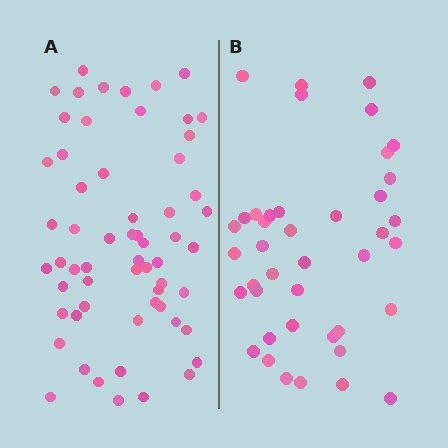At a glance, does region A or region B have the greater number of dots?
Region A (the left region) has more dots.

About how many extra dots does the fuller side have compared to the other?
Region A has approximately 20 more dots than region B.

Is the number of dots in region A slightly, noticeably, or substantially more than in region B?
Region A has substantially more. The ratio is roughly 1.5 to 1.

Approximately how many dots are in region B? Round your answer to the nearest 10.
About 40 dots. (The exact count is 41, which rounds to 40.)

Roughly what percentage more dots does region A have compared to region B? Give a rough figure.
About 45% more.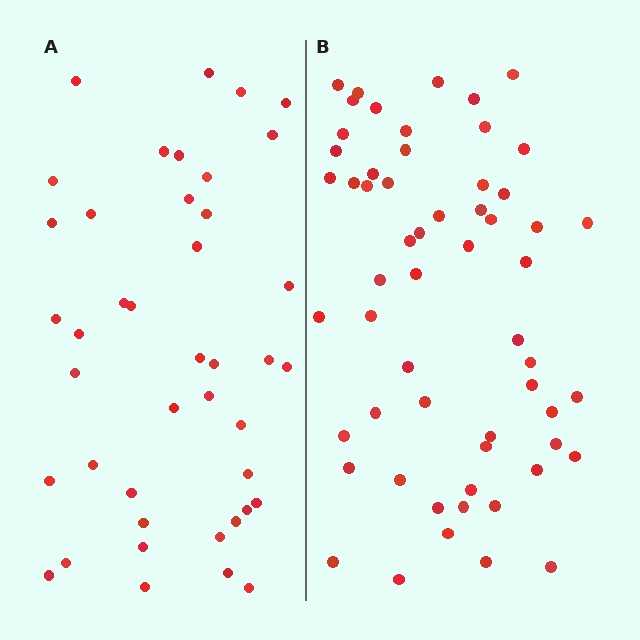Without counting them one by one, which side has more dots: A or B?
Region B (the right region) has more dots.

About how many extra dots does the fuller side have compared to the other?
Region B has approximately 15 more dots than region A.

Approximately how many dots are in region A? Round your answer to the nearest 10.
About 40 dots. (The exact count is 42, which rounds to 40.)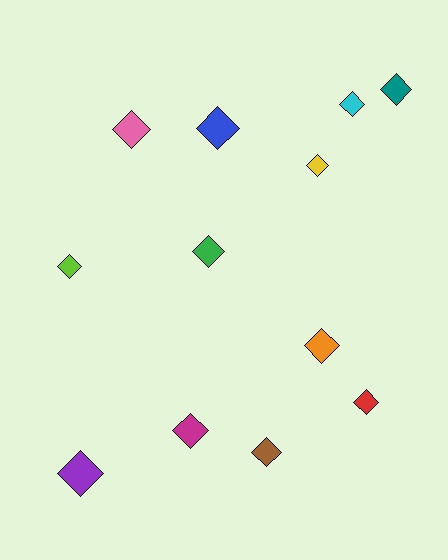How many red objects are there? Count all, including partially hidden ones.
There is 1 red object.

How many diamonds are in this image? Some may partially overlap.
There are 12 diamonds.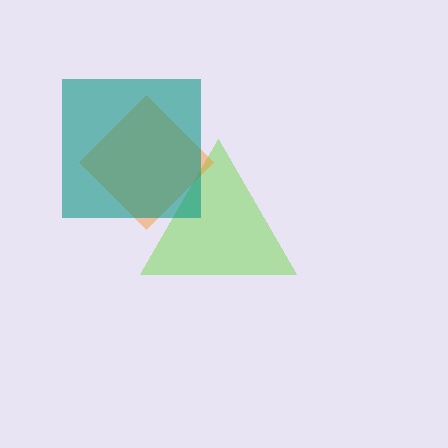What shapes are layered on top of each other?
The layered shapes are: a lime triangle, an orange diamond, a teal square.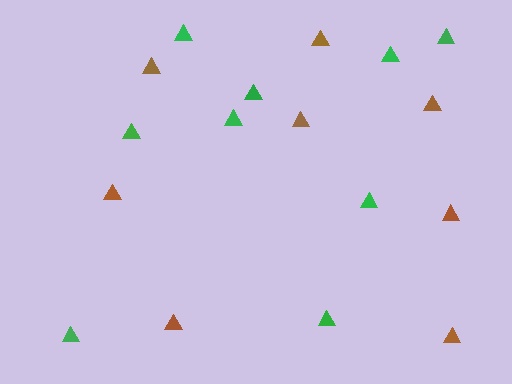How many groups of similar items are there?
There are 2 groups: one group of brown triangles (8) and one group of green triangles (9).